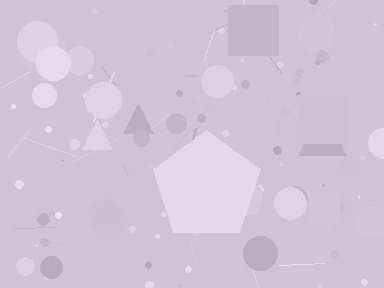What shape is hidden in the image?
A pentagon is hidden in the image.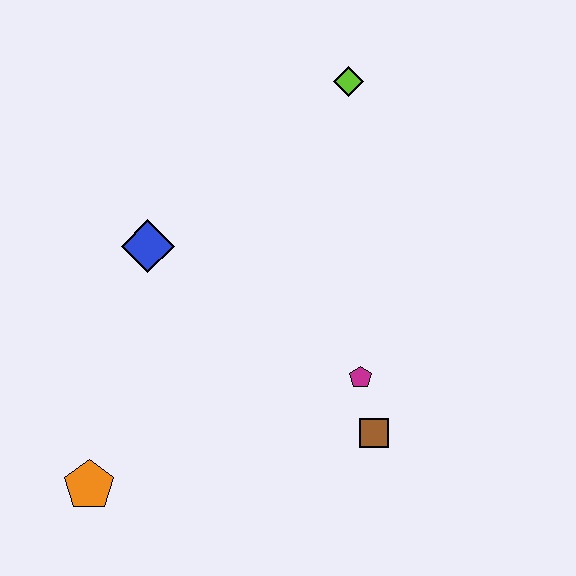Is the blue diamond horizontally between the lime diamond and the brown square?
No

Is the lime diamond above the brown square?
Yes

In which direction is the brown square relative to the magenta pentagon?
The brown square is below the magenta pentagon.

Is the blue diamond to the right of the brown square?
No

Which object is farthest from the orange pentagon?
The lime diamond is farthest from the orange pentagon.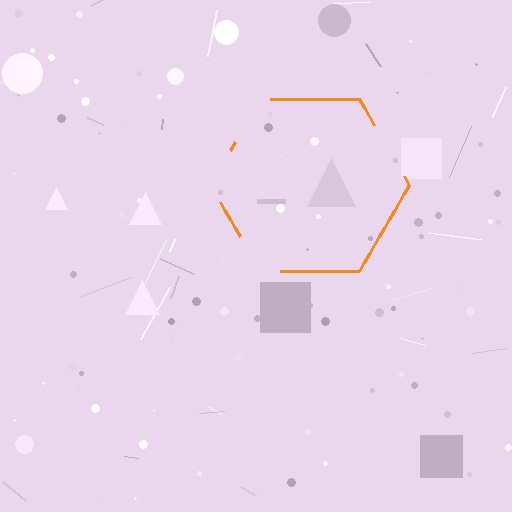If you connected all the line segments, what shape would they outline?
They would outline a hexagon.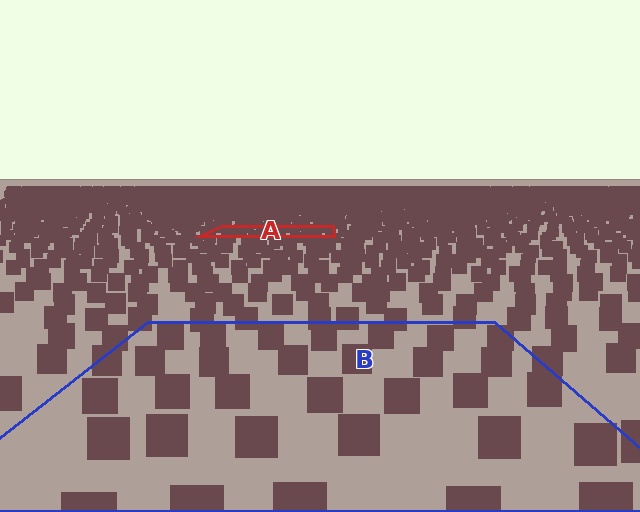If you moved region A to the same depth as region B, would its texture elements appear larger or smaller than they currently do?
They would appear larger. At a closer depth, the same texture elements are projected at a bigger on-screen size.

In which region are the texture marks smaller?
The texture marks are smaller in region A, because it is farther away.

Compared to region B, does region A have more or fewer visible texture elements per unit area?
Region A has more texture elements per unit area — they are packed more densely because it is farther away.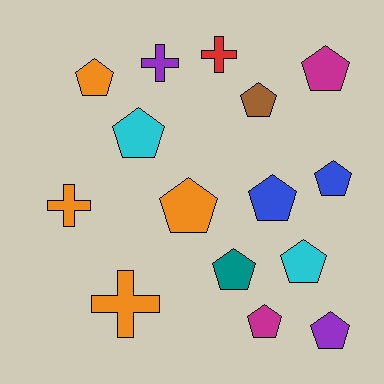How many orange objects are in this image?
There are 4 orange objects.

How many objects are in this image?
There are 15 objects.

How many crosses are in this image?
There are 4 crosses.